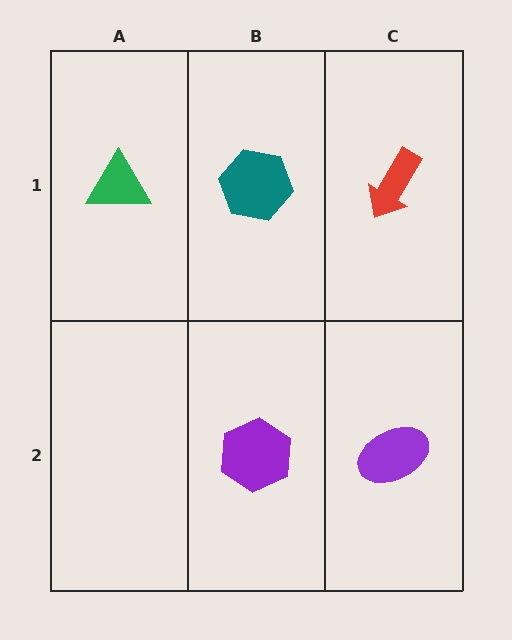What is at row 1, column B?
A teal hexagon.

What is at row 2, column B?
A purple hexagon.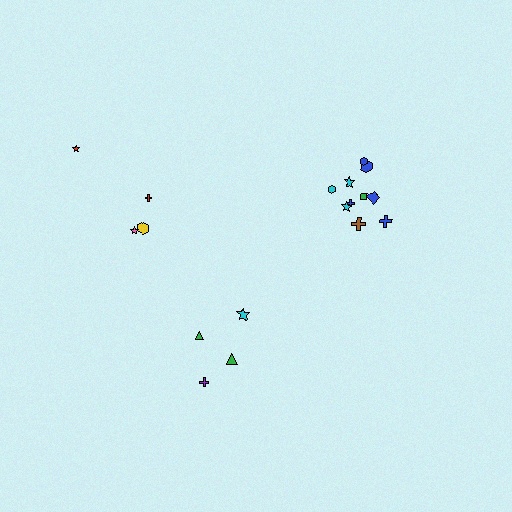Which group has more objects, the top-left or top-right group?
The top-right group.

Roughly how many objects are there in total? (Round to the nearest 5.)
Roughly 20 objects in total.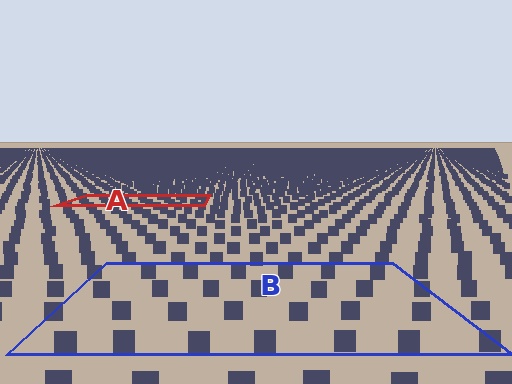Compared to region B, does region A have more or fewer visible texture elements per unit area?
Region A has more texture elements per unit area — they are packed more densely because it is farther away.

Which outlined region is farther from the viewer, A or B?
Region A is farther from the viewer — the texture elements inside it appear smaller and more densely packed.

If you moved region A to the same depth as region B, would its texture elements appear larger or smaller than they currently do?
They would appear larger. At a closer depth, the same texture elements are projected at a bigger on-screen size.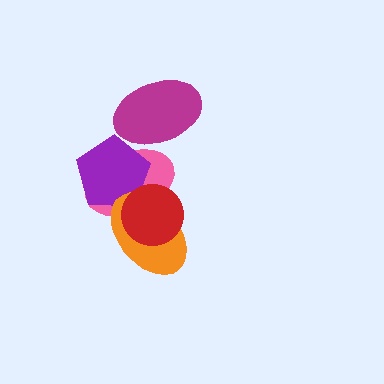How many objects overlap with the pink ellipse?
4 objects overlap with the pink ellipse.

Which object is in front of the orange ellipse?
The red circle is in front of the orange ellipse.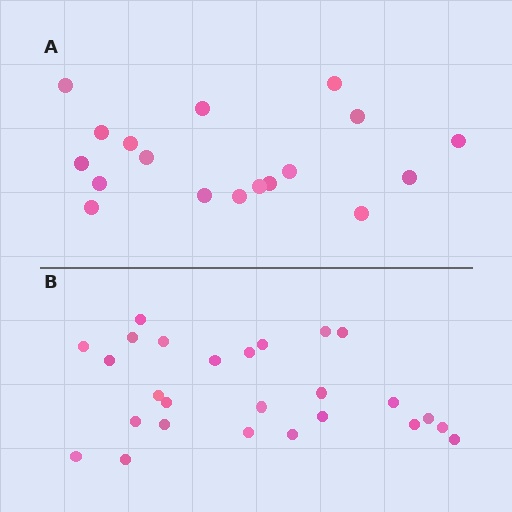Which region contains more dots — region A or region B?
Region B (the bottom region) has more dots.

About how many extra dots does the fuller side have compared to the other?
Region B has roughly 8 or so more dots than region A.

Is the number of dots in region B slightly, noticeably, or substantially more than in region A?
Region B has noticeably more, but not dramatically so. The ratio is roughly 1.4 to 1.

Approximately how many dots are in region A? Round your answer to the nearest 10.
About 20 dots. (The exact count is 18, which rounds to 20.)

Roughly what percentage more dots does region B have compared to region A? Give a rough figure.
About 45% more.